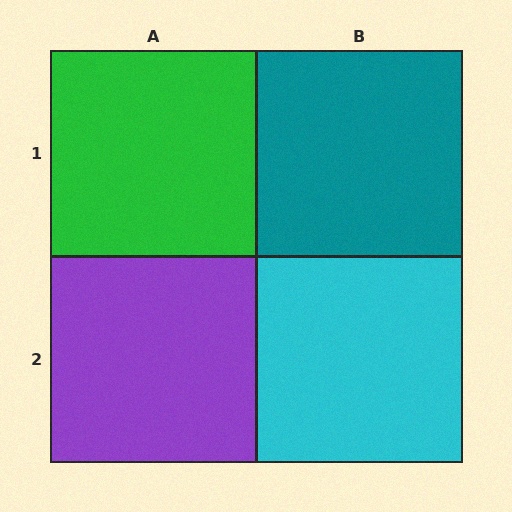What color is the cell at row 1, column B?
Teal.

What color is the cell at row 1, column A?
Green.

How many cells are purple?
1 cell is purple.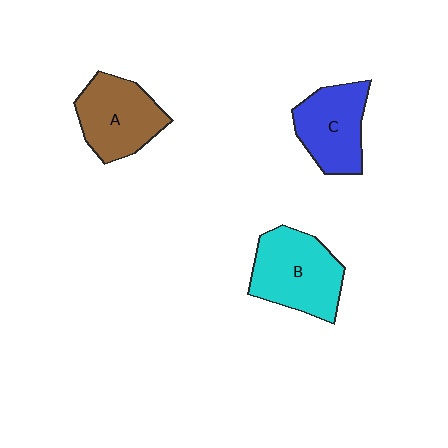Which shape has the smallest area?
Shape C (blue).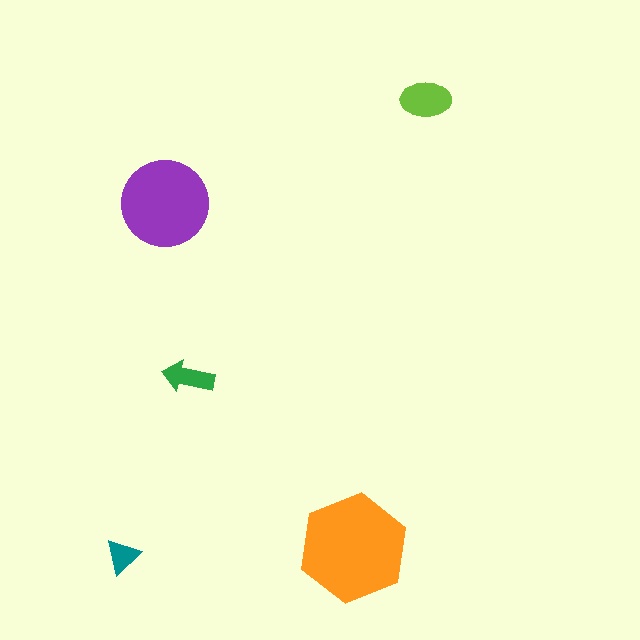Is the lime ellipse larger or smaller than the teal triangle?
Larger.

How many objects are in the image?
There are 5 objects in the image.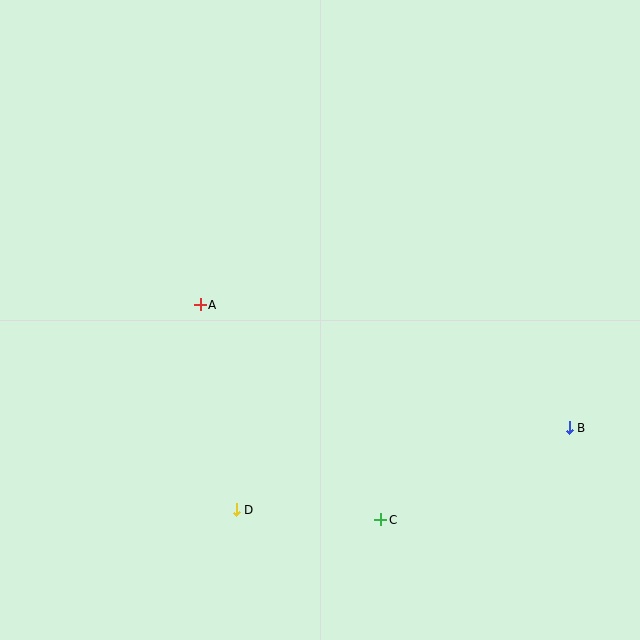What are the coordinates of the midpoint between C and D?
The midpoint between C and D is at (309, 515).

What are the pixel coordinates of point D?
Point D is at (236, 510).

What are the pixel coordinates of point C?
Point C is at (381, 520).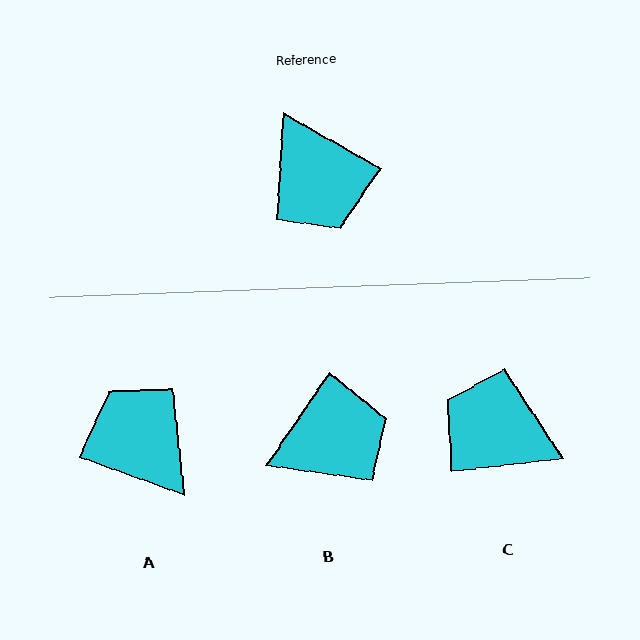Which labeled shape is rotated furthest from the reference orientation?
A, about 170 degrees away.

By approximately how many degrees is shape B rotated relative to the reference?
Approximately 85 degrees counter-clockwise.